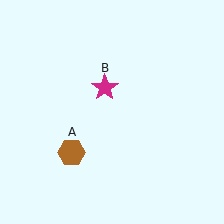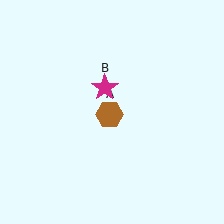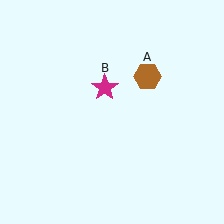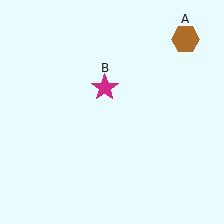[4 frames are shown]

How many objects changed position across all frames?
1 object changed position: brown hexagon (object A).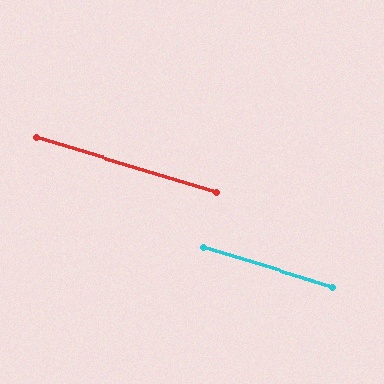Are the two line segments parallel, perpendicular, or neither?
Parallel — their directions differ by only 0.5°.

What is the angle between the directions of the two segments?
Approximately 1 degree.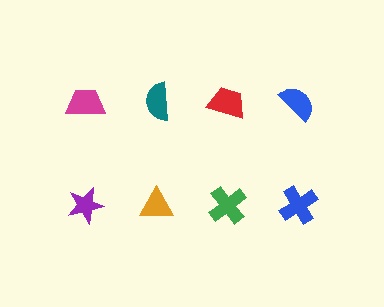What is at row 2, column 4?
A blue cross.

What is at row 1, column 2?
A teal semicircle.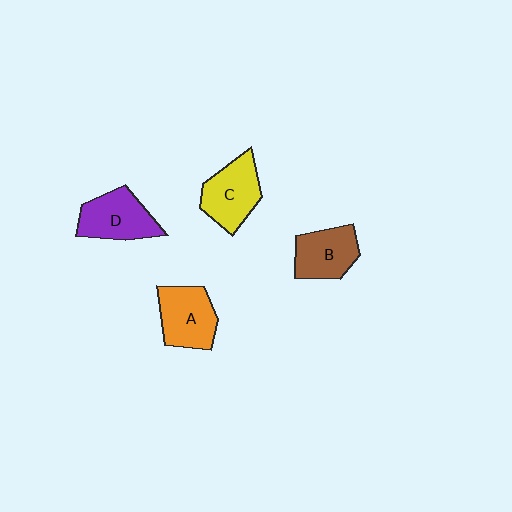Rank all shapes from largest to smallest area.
From largest to smallest: D (purple), C (yellow), A (orange), B (brown).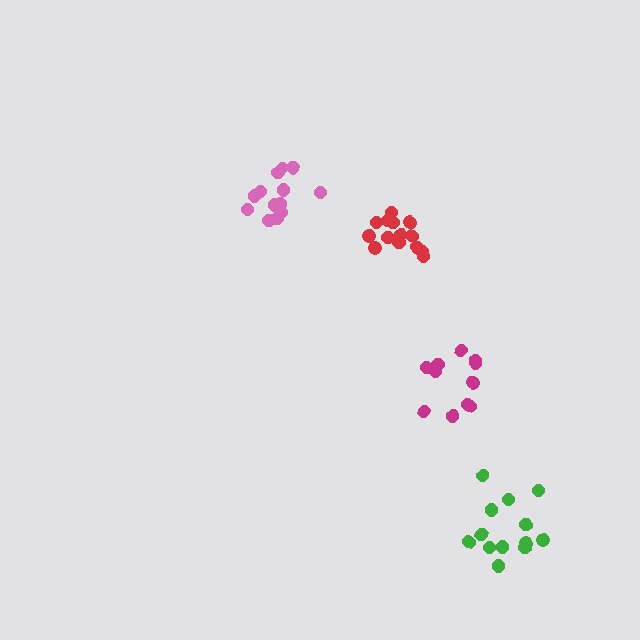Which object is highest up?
The pink cluster is topmost.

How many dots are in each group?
Group 1: 12 dots, Group 2: 14 dots, Group 3: 13 dots, Group 4: 13 dots (52 total).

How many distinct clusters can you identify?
There are 4 distinct clusters.